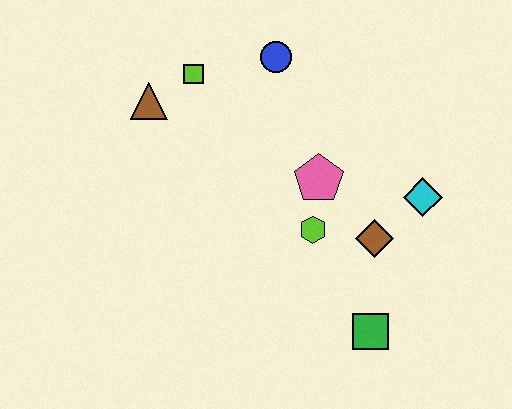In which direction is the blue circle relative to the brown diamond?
The blue circle is above the brown diamond.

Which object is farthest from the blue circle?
The green square is farthest from the blue circle.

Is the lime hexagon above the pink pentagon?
No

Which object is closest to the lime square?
The brown triangle is closest to the lime square.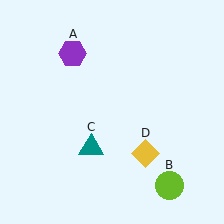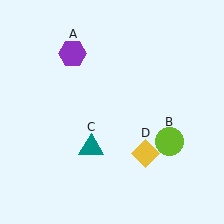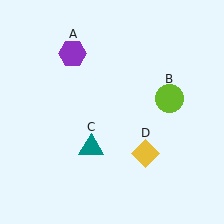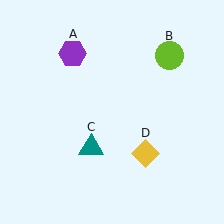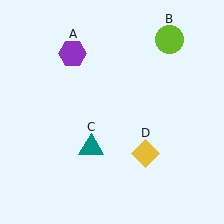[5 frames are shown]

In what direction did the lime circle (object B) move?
The lime circle (object B) moved up.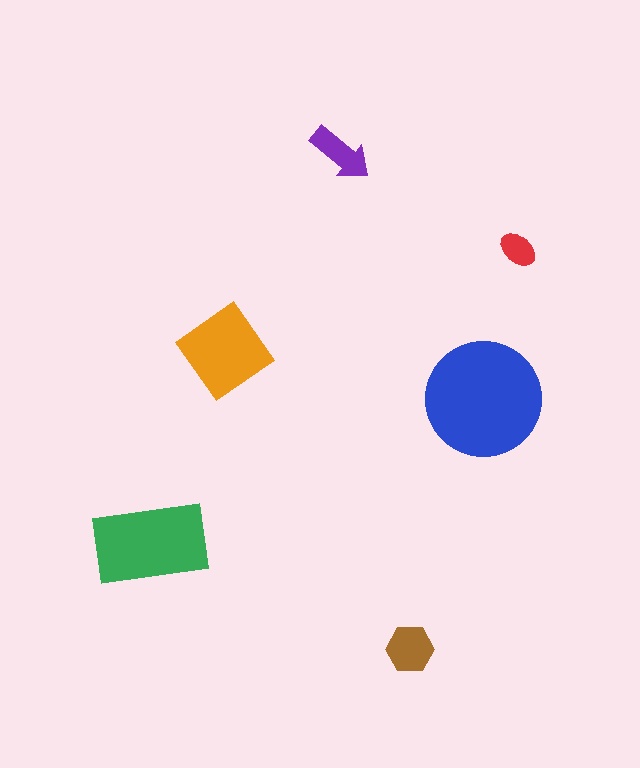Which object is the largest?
The blue circle.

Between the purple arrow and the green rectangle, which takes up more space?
The green rectangle.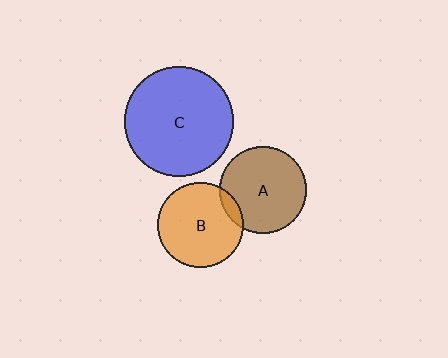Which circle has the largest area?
Circle C (blue).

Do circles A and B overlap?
Yes.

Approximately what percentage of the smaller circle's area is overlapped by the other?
Approximately 10%.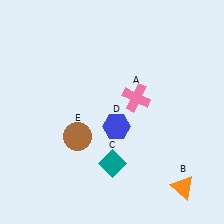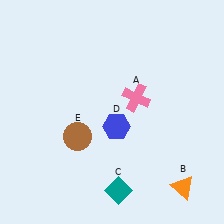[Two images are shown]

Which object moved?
The teal diamond (C) moved down.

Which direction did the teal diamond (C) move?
The teal diamond (C) moved down.